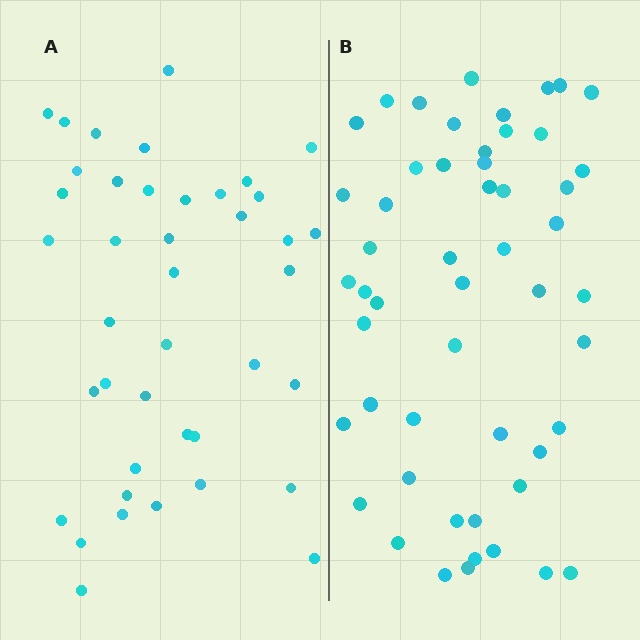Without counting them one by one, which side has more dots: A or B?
Region B (the right region) has more dots.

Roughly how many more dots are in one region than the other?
Region B has roughly 12 or so more dots than region A.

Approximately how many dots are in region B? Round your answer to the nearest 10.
About 50 dots. (The exact count is 52, which rounds to 50.)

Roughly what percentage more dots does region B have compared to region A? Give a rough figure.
About 25% more.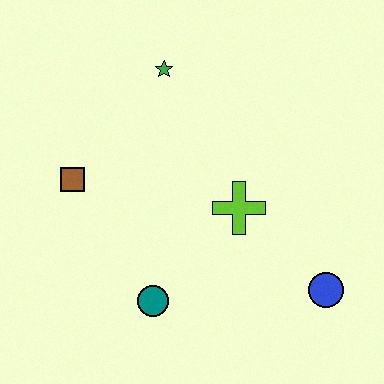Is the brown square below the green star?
Yes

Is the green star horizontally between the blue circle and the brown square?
Yes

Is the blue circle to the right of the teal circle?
Yes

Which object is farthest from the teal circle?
The green star is farthest from the teal circle.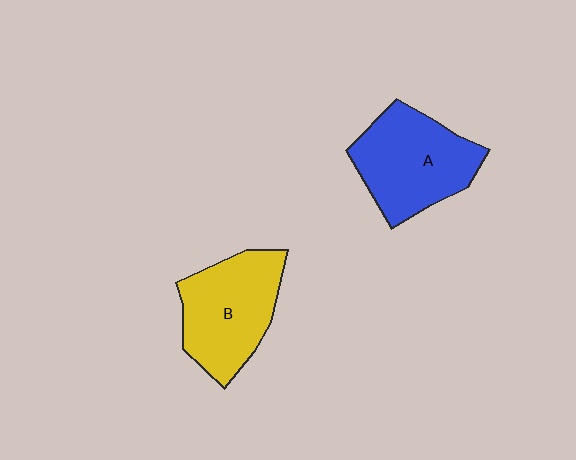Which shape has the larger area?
Shape A (blue).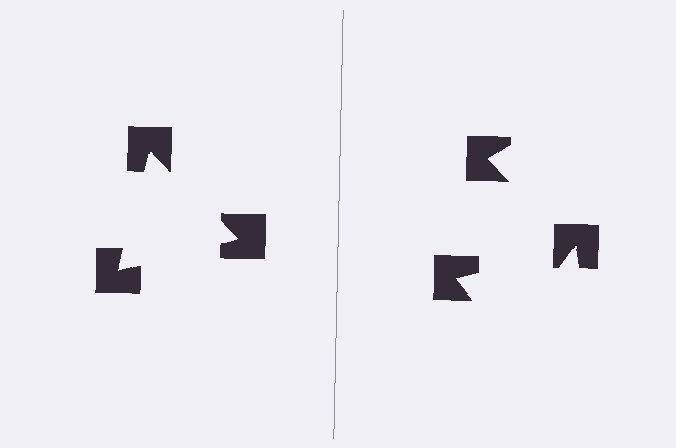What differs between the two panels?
The notched squares are positioned identically on both sides; only the wedge orientations differ. On the left they align to a triangle; on the right they are misaligned.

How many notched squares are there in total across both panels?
6 — 3 on each side.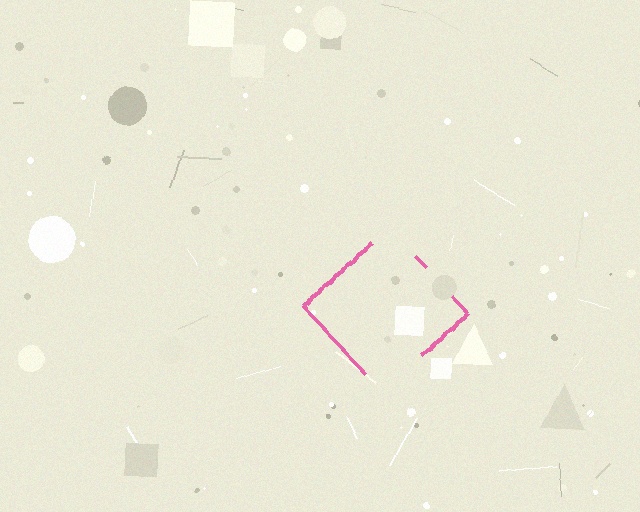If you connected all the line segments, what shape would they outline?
They would outline a diamond.